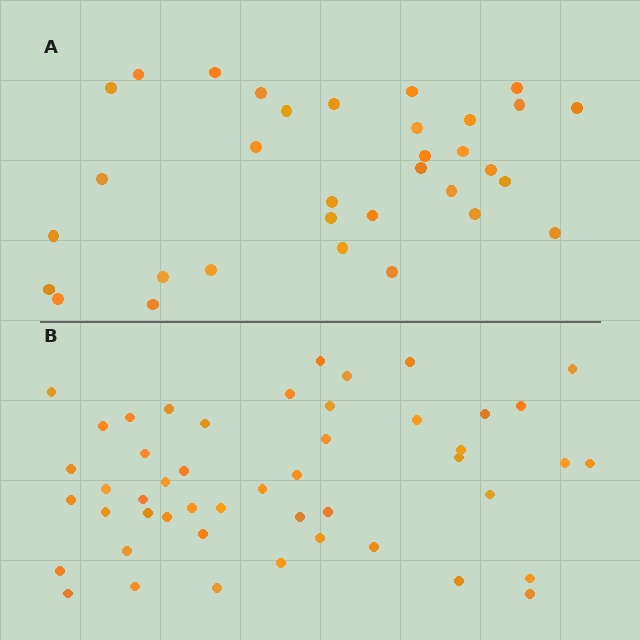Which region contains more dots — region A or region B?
Region B (the bottom region) has more dots.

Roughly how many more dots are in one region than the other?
Region B has approximately 15 more dots than region A.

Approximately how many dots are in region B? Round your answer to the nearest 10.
About 50 dots. (The exact count is 48, which rounds to 50.)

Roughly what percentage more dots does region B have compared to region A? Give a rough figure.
About 45% more.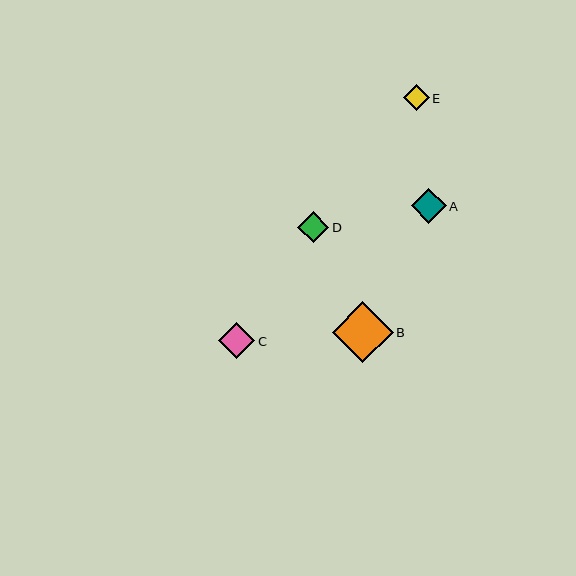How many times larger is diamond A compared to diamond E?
Diamond A is approximately 1.4 times the size of diamond E.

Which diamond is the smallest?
Diamond E is the smallest with a size of approximately 25 pixels.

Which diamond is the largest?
Diamond B is the largest with a size of approximately 61 pixels.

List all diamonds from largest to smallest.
From largest to smallest: B, C, A, D, E.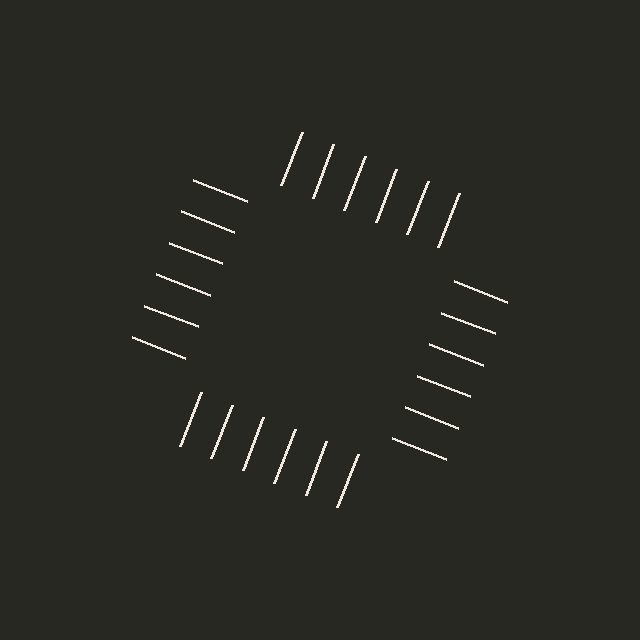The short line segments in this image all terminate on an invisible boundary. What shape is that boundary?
An illusory square — the line segments terminate on its edges but no continuous stroke is drawn.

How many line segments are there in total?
24 — 6 along each of the 4 edges.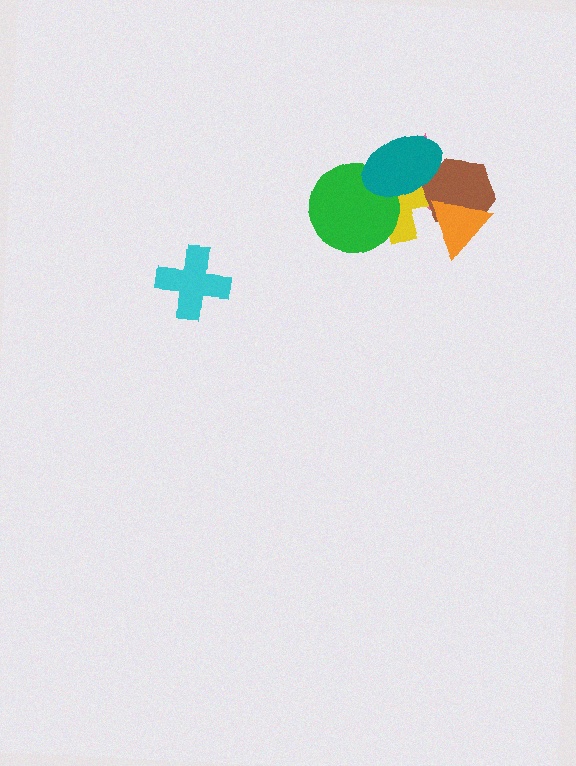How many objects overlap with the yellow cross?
5 objects overlap with the yellow cross.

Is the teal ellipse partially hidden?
No, no other shape covers it.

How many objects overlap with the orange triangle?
3 objects overlap with the orange triangle.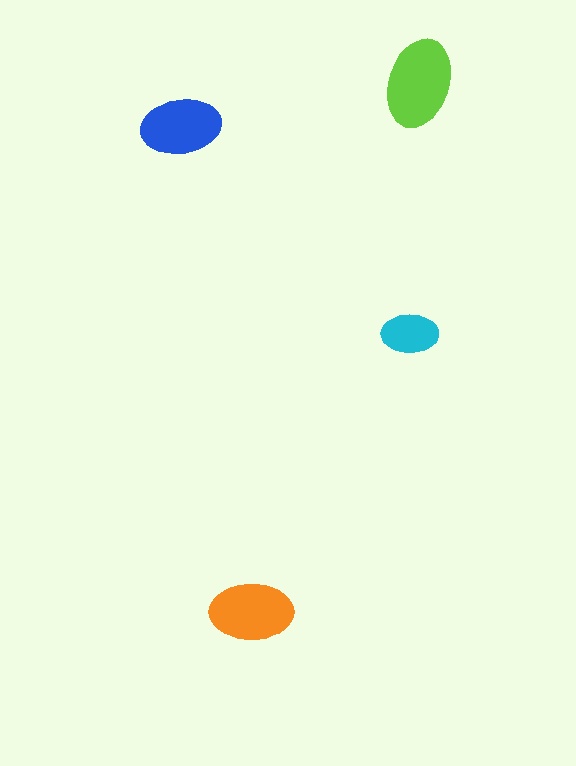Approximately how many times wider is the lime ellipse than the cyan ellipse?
About 1.5 times wider.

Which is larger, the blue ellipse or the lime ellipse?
The lime one.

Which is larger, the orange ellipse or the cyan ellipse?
The orange one.